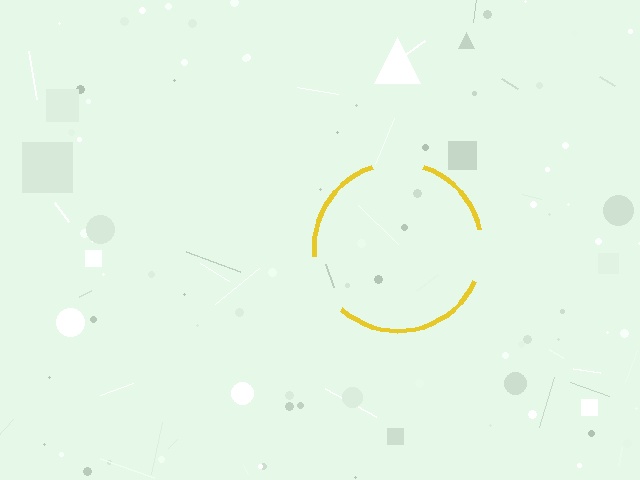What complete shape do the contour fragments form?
The contour fragments form a circle.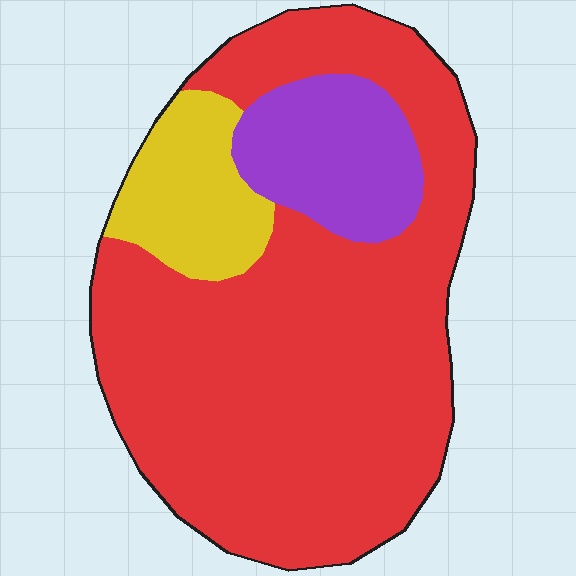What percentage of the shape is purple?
Purple covers 14% of the shape.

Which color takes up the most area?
Red, at roughly 75%.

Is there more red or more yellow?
Red.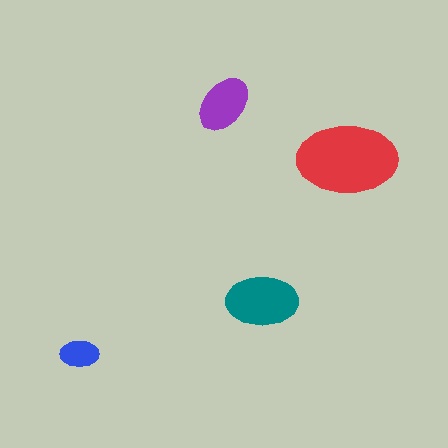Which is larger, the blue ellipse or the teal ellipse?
The teal one.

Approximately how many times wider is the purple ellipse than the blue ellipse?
About 1.5 times wider.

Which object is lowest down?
The blue ellipse is bottommost.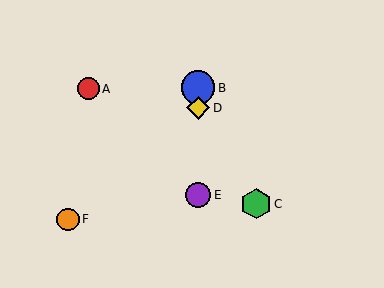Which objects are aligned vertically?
Objects B, D, E are aligned vertically.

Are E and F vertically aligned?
No, E is at x≈198 and F is at x≈68.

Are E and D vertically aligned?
Yes, both are at x≈198.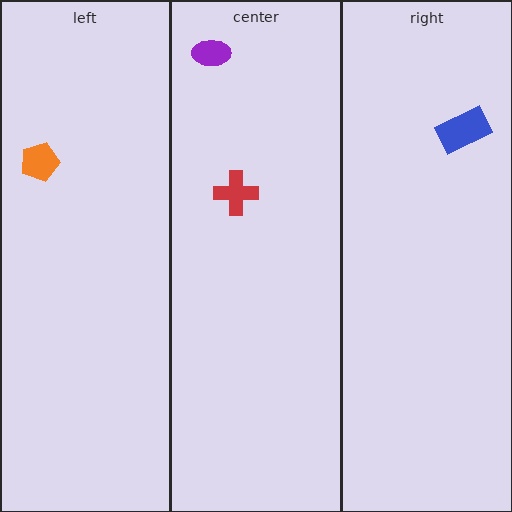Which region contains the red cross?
The center region.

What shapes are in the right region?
The blue rectangle.